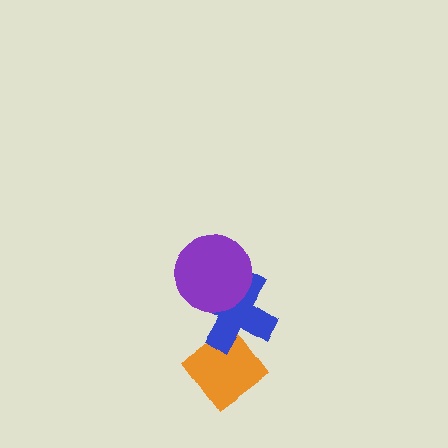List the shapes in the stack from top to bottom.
From top to bottom: the purple circle, the blue cross, the orange diamond.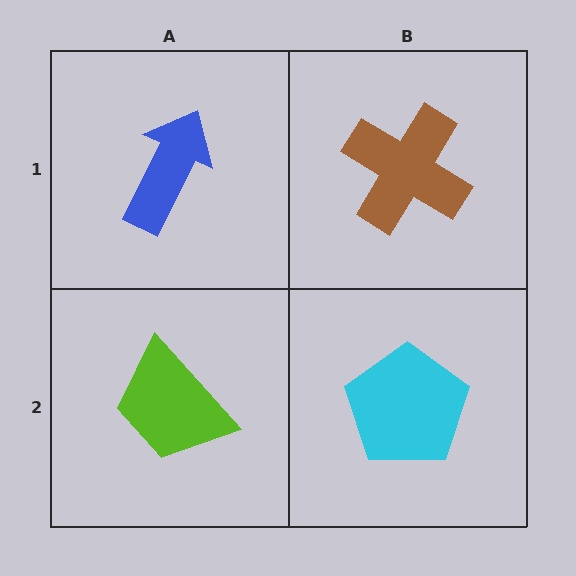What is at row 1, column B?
A brown cross.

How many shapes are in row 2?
2 shapes.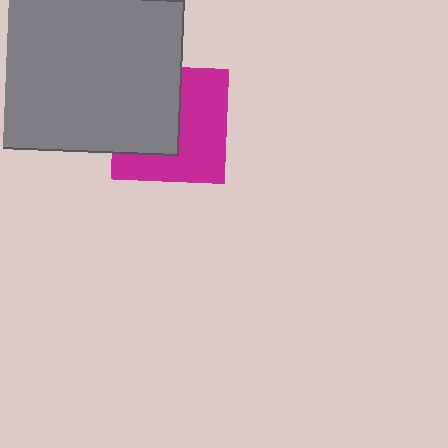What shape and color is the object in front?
The object in front is a gray rectangle.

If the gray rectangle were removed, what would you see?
You would see the complete magenta square.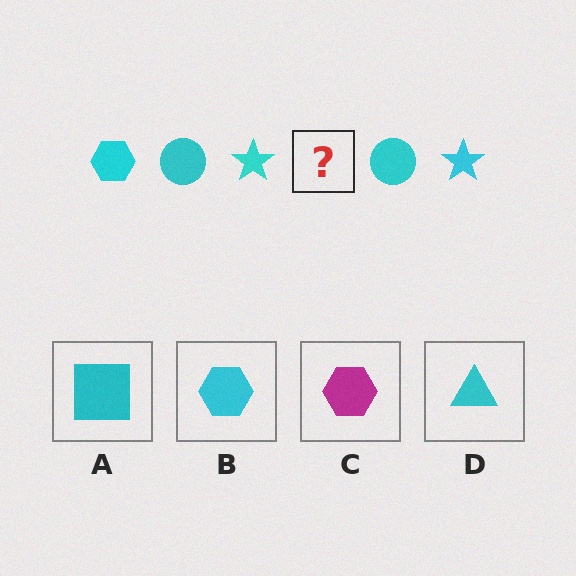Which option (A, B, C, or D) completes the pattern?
B.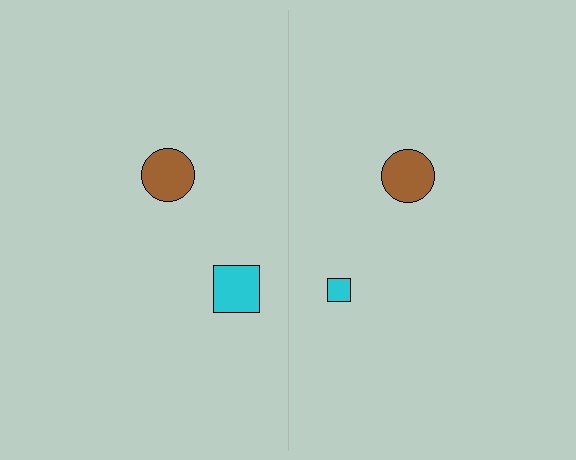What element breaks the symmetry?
The cyan square on the right side has a different size than its mirror counterpart.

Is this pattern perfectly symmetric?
No, the pattern is not perfectly symmetric. The cyan square on the right side has a different size than its mirror counterpart.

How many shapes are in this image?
There are 4 shapes in this image.